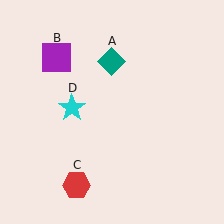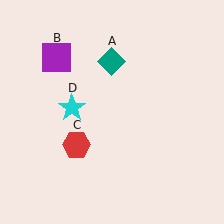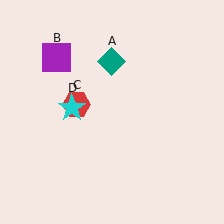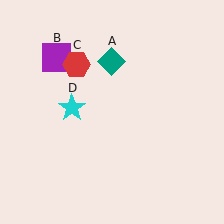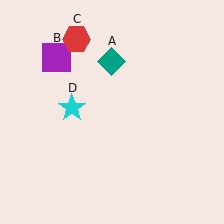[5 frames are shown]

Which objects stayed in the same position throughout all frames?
Teal diamond (object A) and purple square (object B) and cyan star (object D) remained stationary.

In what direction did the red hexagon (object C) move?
The red hexagon (object C) moved up.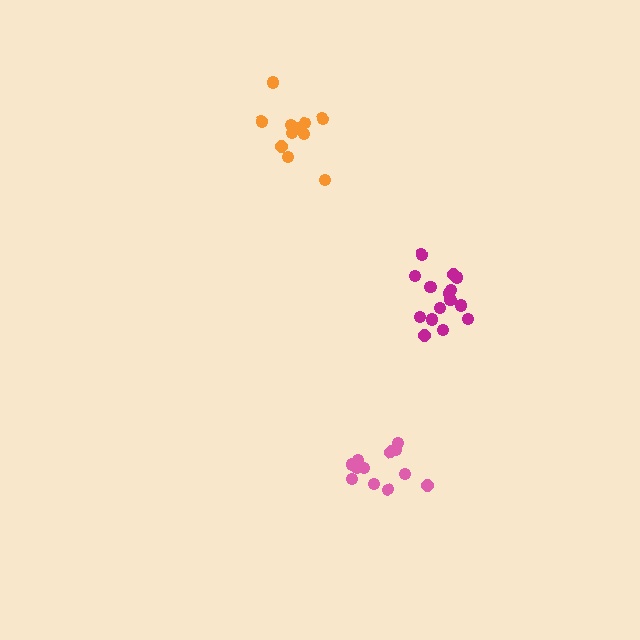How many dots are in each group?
Group 1: 15 dots, Group 2: 12 dots, Group 3: 11 dots (38 total).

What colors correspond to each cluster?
The clusters are colored: magenta, pink, orange.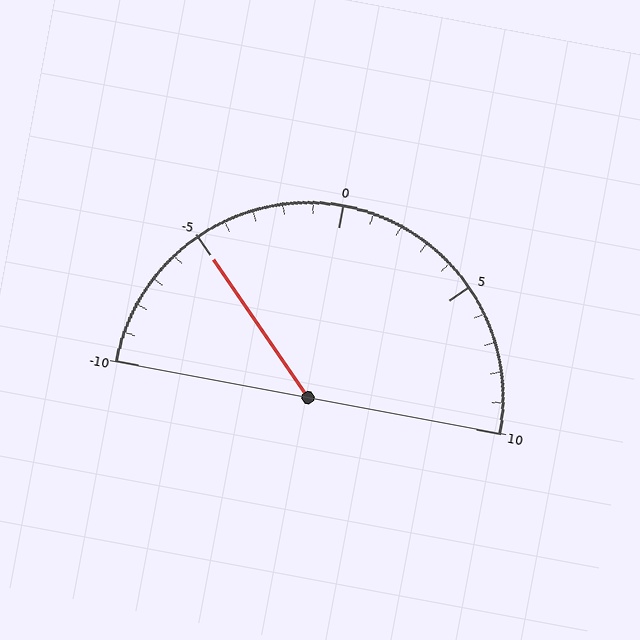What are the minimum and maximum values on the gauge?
The gauge ranges from -10 to 10.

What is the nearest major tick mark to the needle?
The nearest major tick mark is -5.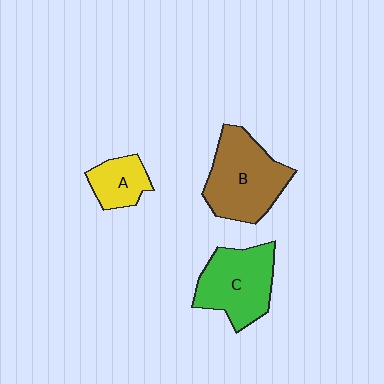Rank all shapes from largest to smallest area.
From largest to smallest: B (brown), C (green), A (yellow).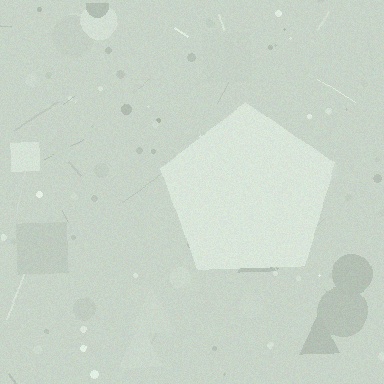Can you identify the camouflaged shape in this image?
The camouflaged shape is a pentagon.